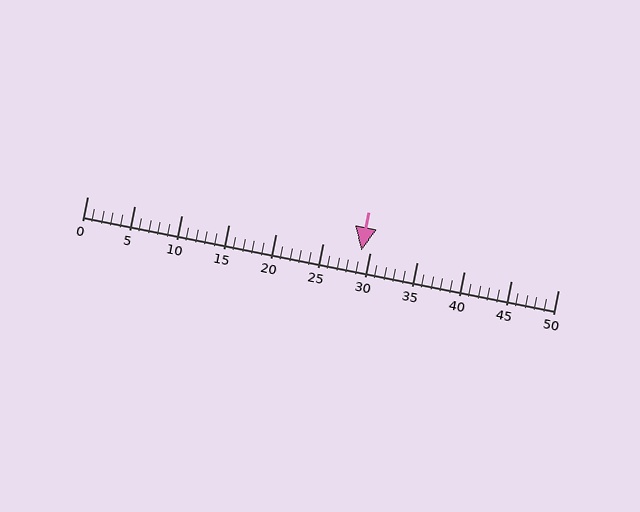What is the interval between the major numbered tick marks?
The major tick marks are spaced 5 units apart.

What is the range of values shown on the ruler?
The ruler shows values from 0 to 50.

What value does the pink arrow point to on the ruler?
The pink arrow points to approximately 29.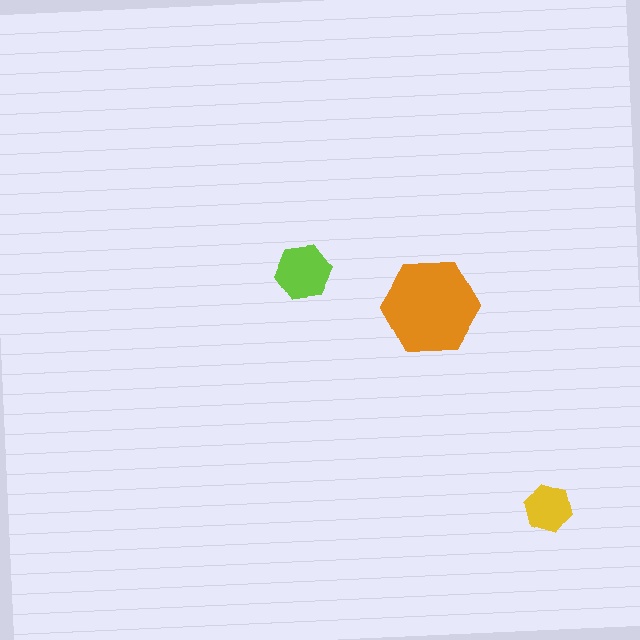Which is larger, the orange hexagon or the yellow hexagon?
The orange one.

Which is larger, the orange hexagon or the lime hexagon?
The orange one.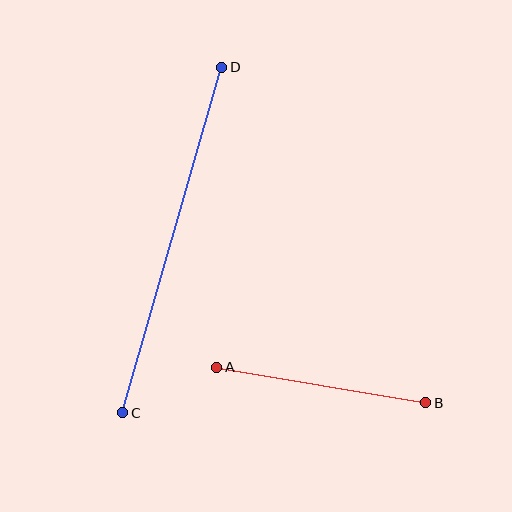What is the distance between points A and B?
The distance is approximately 212 pixels.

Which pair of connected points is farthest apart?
Points C and D are farthest apart.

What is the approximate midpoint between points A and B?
The midpoint is at approximately (321, 385) pixels.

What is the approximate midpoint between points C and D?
The midpoint is at approximately (172, 240) pixels.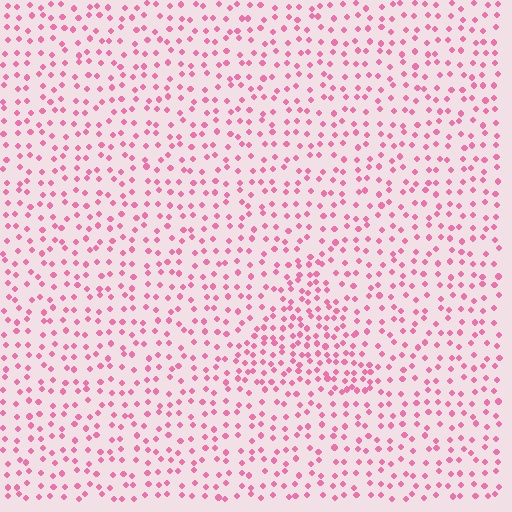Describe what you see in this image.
The image contains small pink elements arranged at two different densities. A triangle-shaped region is visible where the elements are more densely packed than the surrounding area.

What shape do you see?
I see a triangle.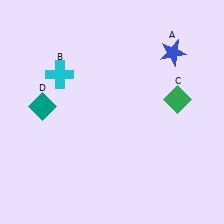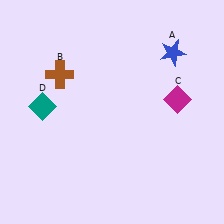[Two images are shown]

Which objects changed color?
B changed from cyan to brown. C changed from green to magenta.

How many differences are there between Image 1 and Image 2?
There are 2 differences between the two images.